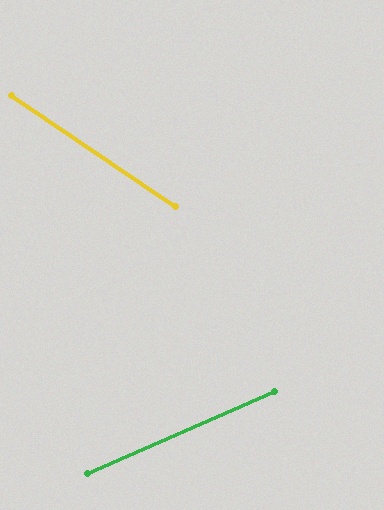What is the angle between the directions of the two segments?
Approximately 58 degrees.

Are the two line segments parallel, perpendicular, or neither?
Neither parallel nor perpendicular — they differ by about 58°.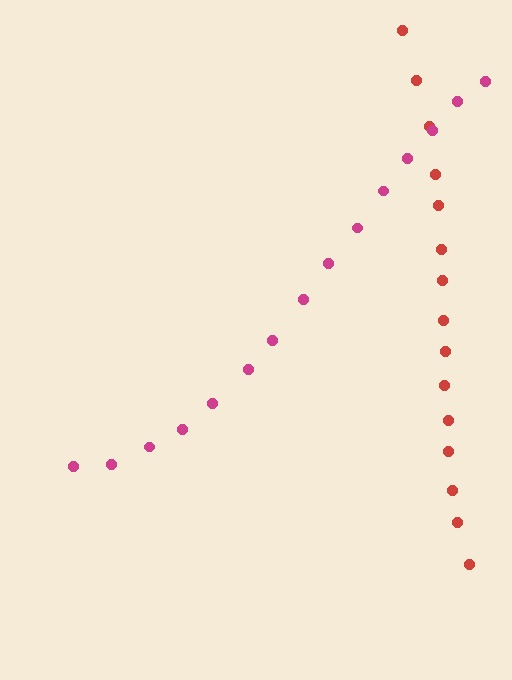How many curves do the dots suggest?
There are 2 distinct paths.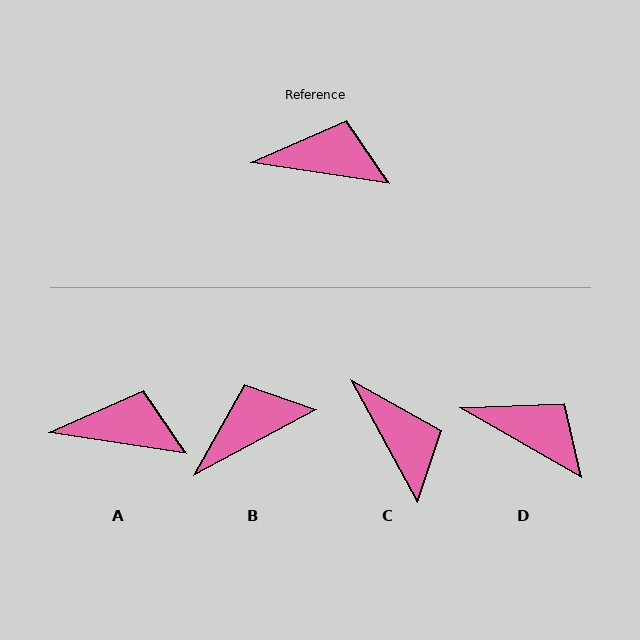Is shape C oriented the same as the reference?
No, it is off by about 53 degrees.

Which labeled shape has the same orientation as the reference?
A.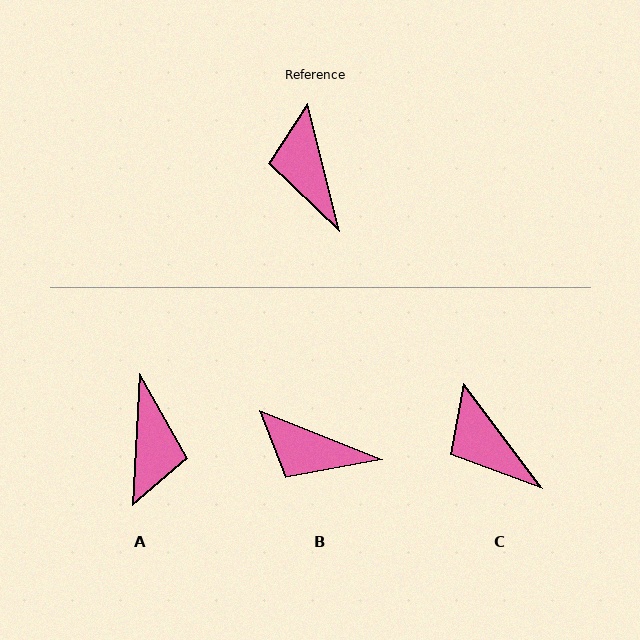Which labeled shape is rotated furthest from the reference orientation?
A, about 163 degrees away.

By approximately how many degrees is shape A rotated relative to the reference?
Approximately 163 degrees counter-clockwise.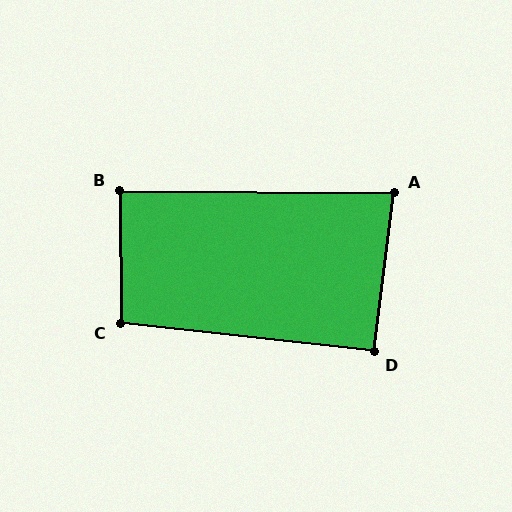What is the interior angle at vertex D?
Approximately 91 degrees (approximately right).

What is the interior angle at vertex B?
Approximately 89 degrees (approximately right).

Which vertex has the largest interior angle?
C, at approximately 97 degrees.